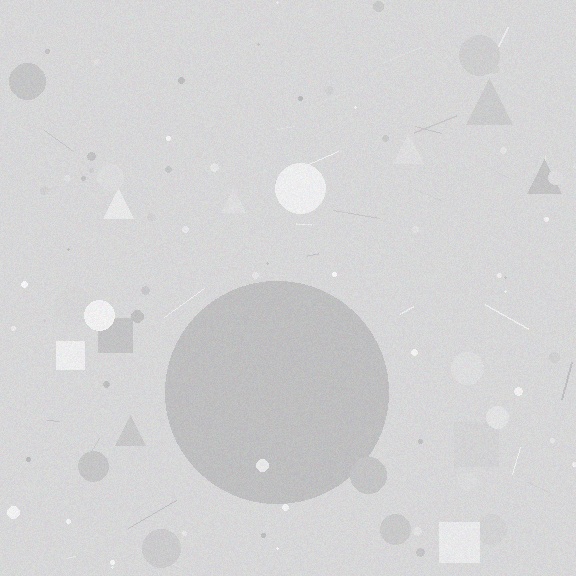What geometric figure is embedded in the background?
A circle is embedded in the background.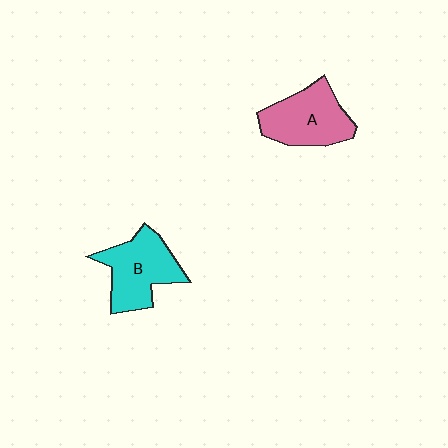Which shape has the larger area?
Shape B (cyan).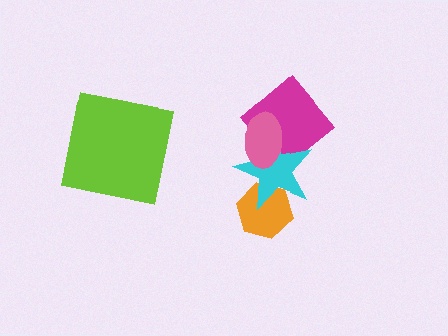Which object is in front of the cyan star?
The pink ellipse is in front of the cyan star.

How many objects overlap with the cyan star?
3 objects overlap with the cyan star.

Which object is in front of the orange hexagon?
The cyan star is in front of the orange hexagon.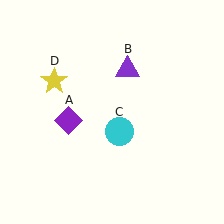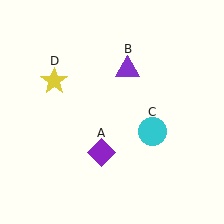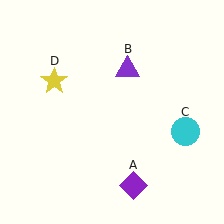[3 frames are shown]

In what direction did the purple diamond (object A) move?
The purple diamond (object A) moved down and to the right.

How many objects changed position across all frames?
2 objects changed position: purple diamond (object A), cyan circle (object C).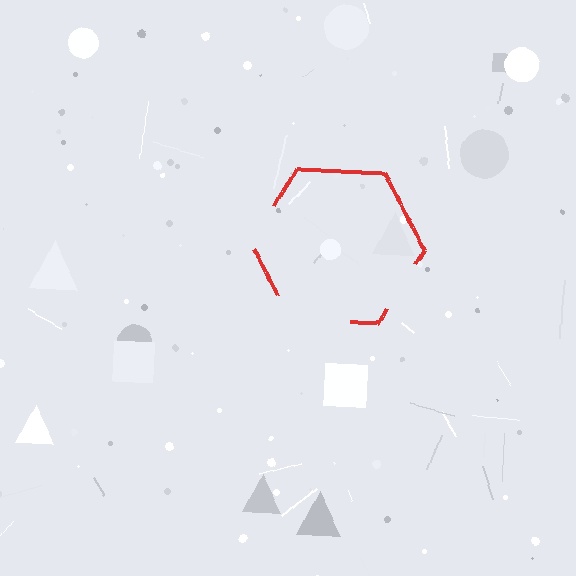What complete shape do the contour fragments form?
The contour fragments form a hexagon.